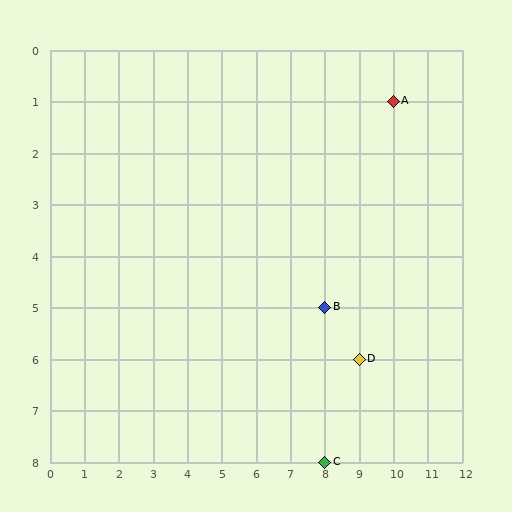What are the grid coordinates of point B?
Point B is at grid coordinates (8, 5).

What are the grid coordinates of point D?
Point D is at grid coordinates (9, 6).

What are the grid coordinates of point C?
Point C is at grid coordinates (8, 8).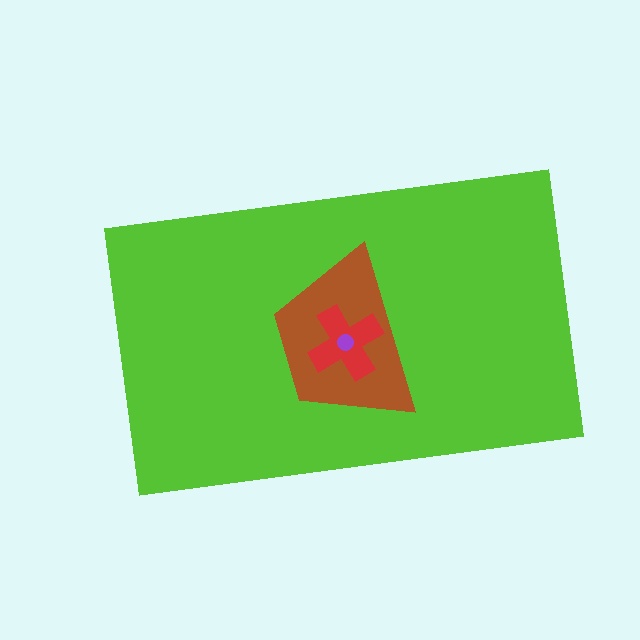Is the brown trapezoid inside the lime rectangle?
Yes.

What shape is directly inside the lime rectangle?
The brown trapezoid.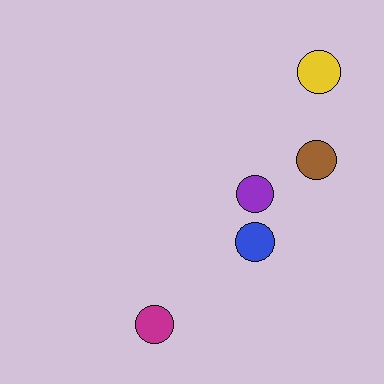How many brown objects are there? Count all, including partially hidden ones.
There is 1 brown object.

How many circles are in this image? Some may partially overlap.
There are 5 circles.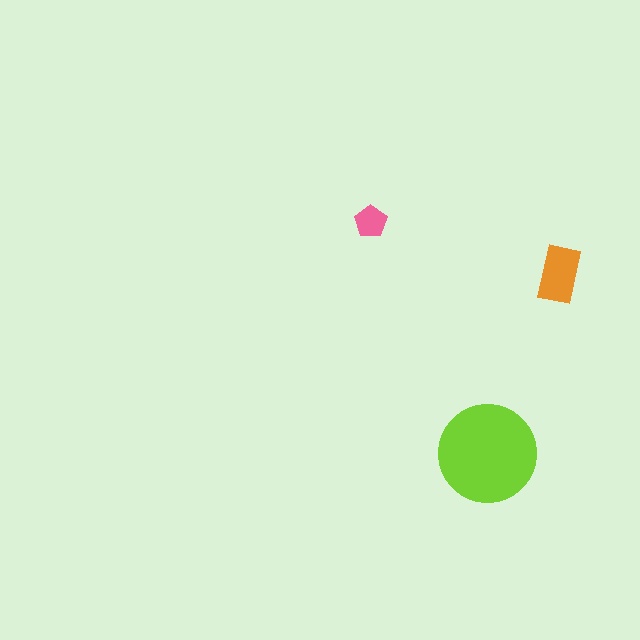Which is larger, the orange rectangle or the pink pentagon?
The orange rectangle.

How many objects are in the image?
There are 3 objects in the image.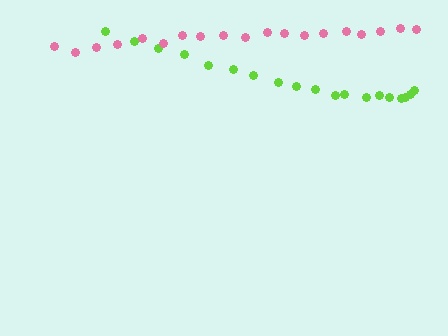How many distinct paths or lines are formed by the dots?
There are 2 distinct paths.